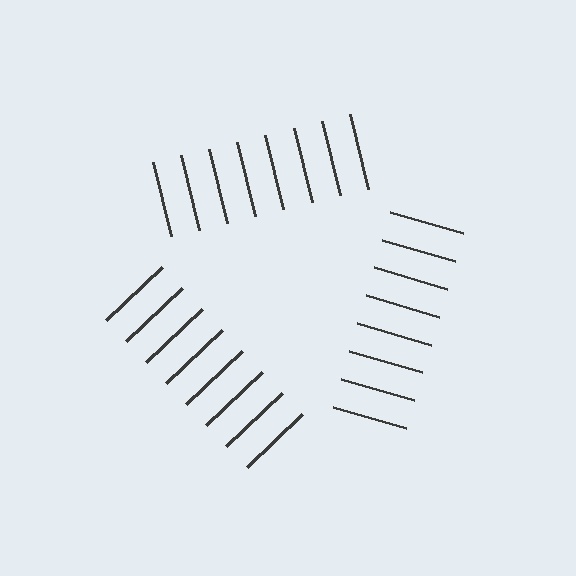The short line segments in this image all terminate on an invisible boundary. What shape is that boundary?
An illusory triangle — the line segments terminate on its edges but no continuous stroke is drawn.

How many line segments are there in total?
24 — 8 along each of the 3 edges.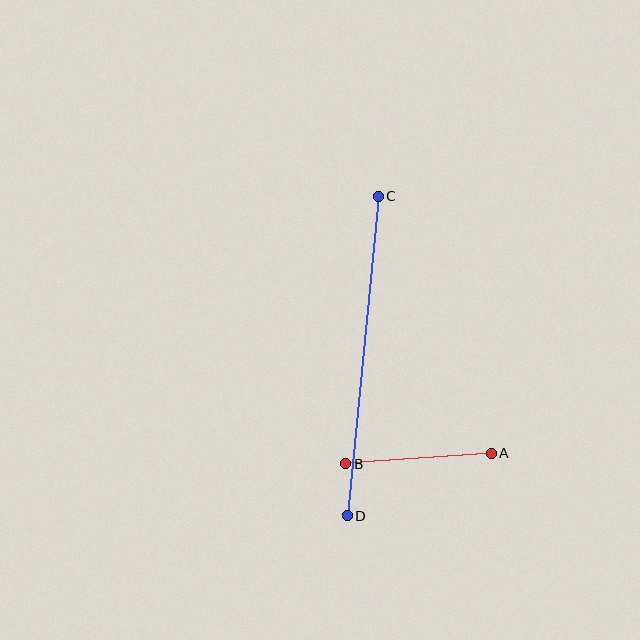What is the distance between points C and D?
The distance is approximately 321 pixels.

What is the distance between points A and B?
The distance is approximately 146 pixels.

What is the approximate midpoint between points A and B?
The midpoint is at approximately (418, 459) pixels.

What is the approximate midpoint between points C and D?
The midpoint is at approximately (363, 356) pixels.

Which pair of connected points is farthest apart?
Points C and D are farthest apart.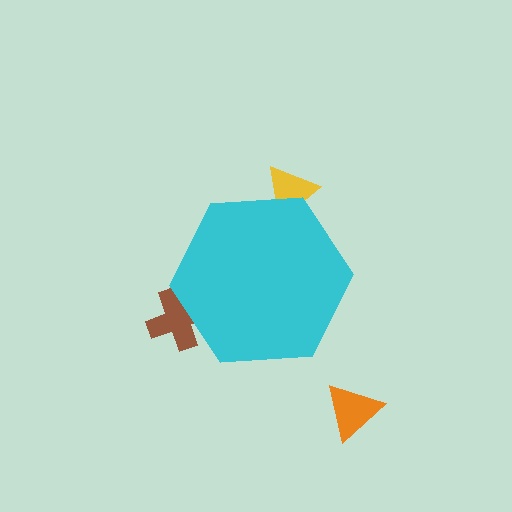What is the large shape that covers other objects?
A cyan hexagon.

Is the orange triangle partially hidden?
No, the orange triangle is fully visible.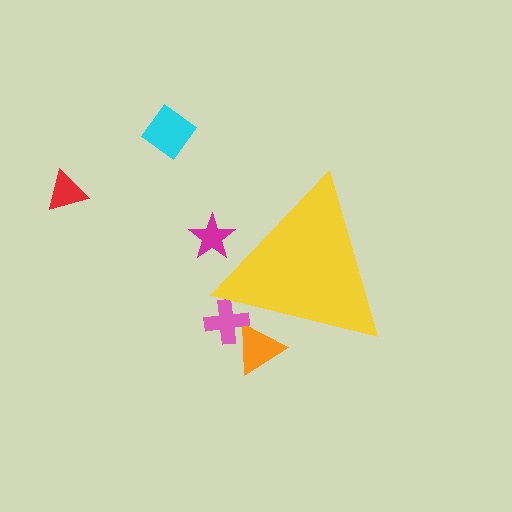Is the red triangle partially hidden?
No, the red triangle is fully visible.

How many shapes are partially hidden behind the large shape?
3 shapes are partially hidden.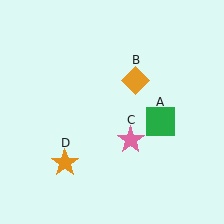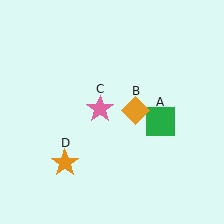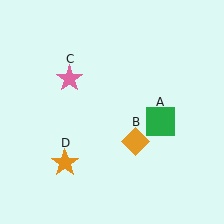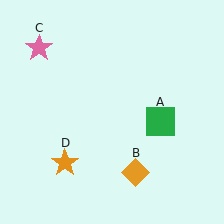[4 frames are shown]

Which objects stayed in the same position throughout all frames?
Green square (object A) and orange star (object D) remained stationary.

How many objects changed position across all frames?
2 objects changed position: orange diamond (object B), pink star (object C).